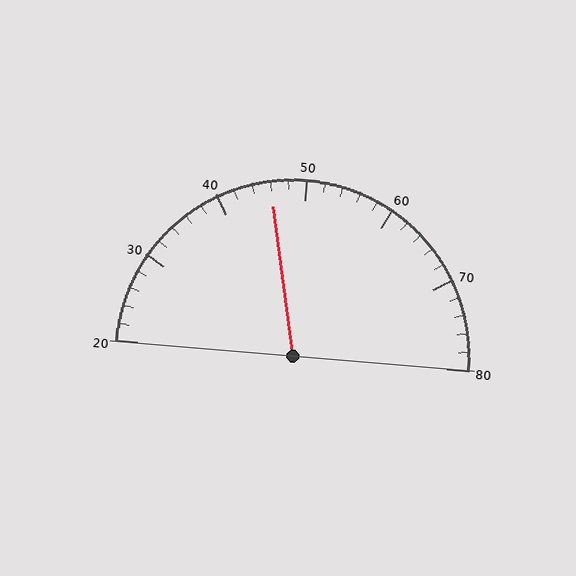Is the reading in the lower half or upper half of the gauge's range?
The reading is in the lower half of the range (20 to 80).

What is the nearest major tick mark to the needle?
The nearest major tick mark is 50.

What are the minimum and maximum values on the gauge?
The gauge ranges from 20 to 80.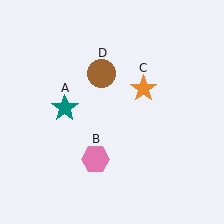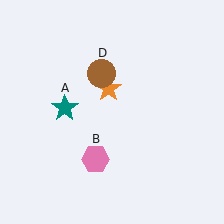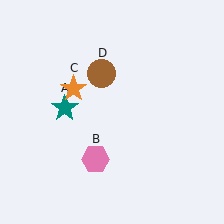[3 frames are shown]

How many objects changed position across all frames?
1 object changed position: orange star (object C).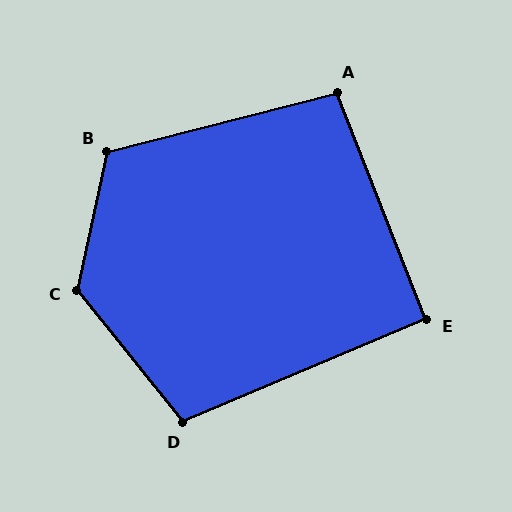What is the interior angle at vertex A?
Approximately 97 degrees (obtuse).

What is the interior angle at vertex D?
Approximately 106 degrees (obtuse).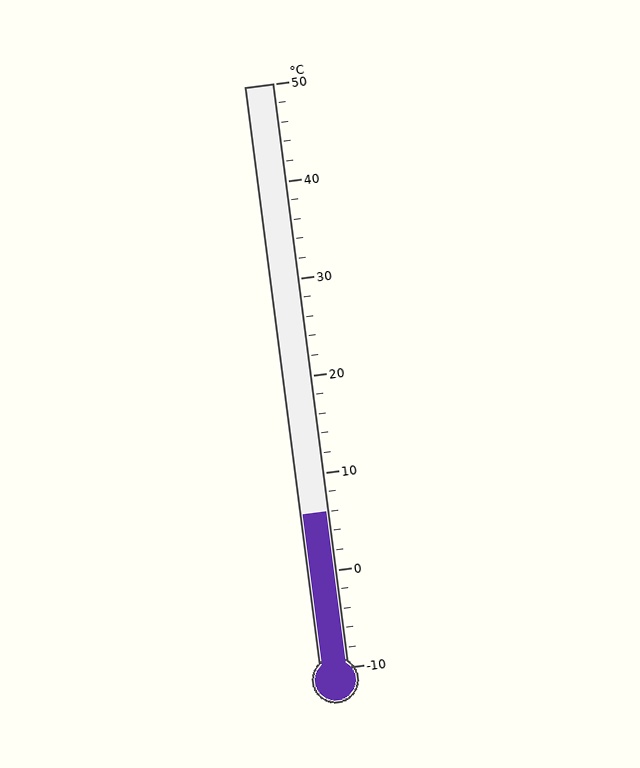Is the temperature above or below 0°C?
The temperature is above 0°C.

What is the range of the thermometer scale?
The thermometer scale ranges from -10°C to 50°C.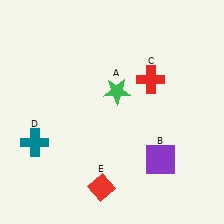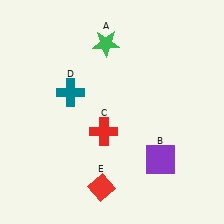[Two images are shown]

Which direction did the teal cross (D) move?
The teal cross (D) moved up.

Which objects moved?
The objects that moved are: the green star (A), the red cross (C), the teal cross (D).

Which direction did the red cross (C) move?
The red cross (C) moved down.